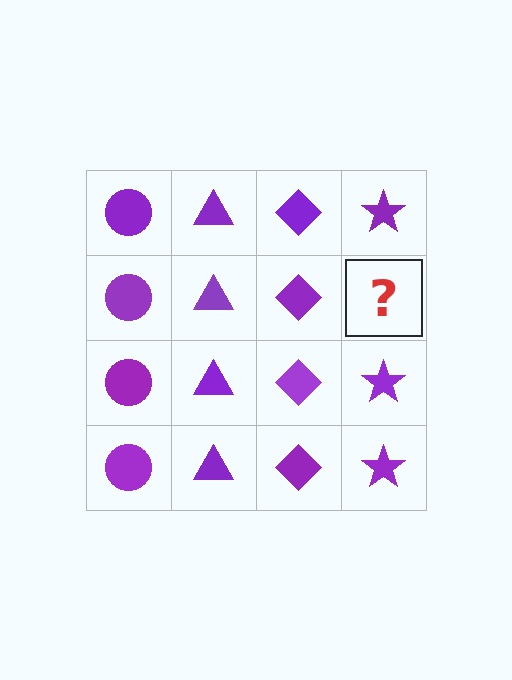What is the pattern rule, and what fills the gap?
The rule is that each column has a consistent shape. The gap should be filled with a purple star.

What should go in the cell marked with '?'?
The missing cell should contain a purple star.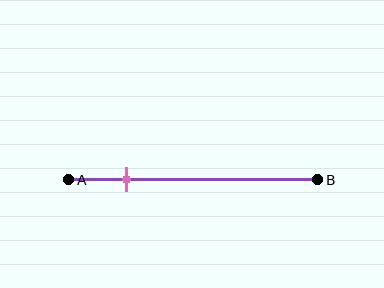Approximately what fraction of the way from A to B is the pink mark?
The pink mark is approximately 25% of the way from A to B.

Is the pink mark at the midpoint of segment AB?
No, the mark is at about 25% from A, not at the 50% midpoint.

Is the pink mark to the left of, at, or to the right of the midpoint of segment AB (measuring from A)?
The pink mark is to the left of the midpoint of segment AB.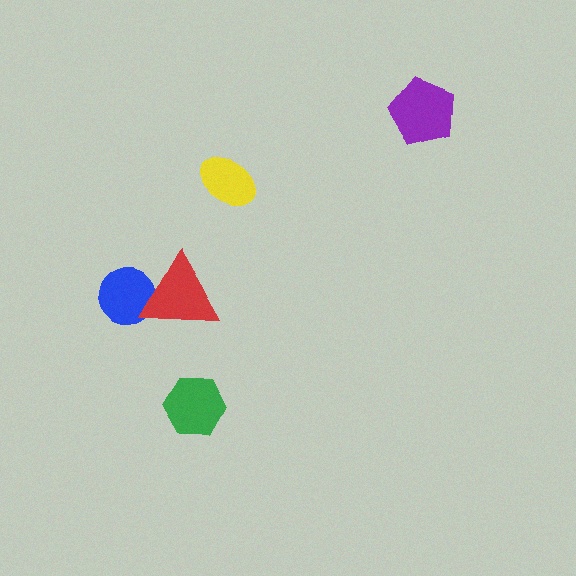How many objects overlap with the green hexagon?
0 objects overlap with the green hexagon.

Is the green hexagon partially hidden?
No, no other shape covers it.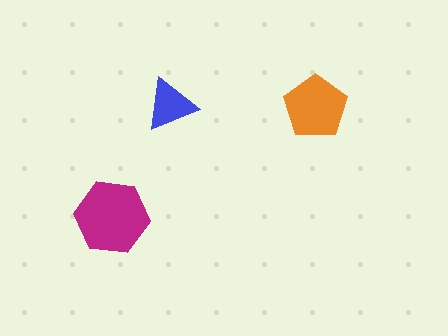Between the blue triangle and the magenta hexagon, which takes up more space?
The magenta hexagon.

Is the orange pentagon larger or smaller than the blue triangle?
Larger.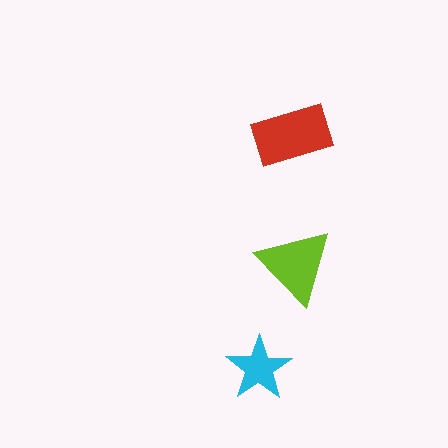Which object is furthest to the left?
The cyan star is leftmost.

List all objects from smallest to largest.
The cyan star, the lime triangle, the red rectangle.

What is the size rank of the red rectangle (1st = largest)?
1st.